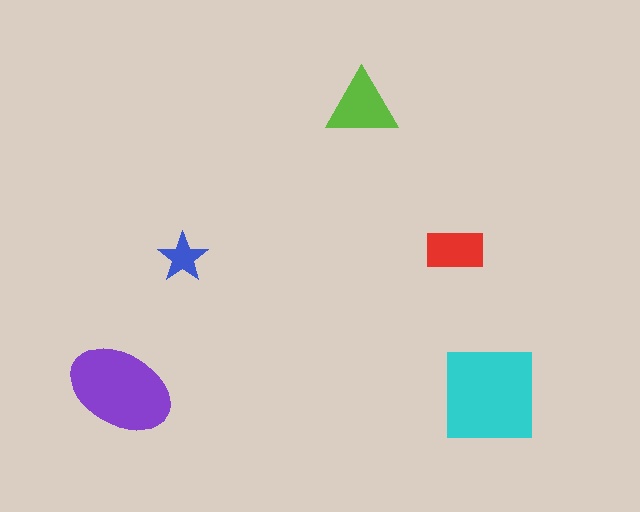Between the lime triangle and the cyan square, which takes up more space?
The cyan square.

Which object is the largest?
The cyan square.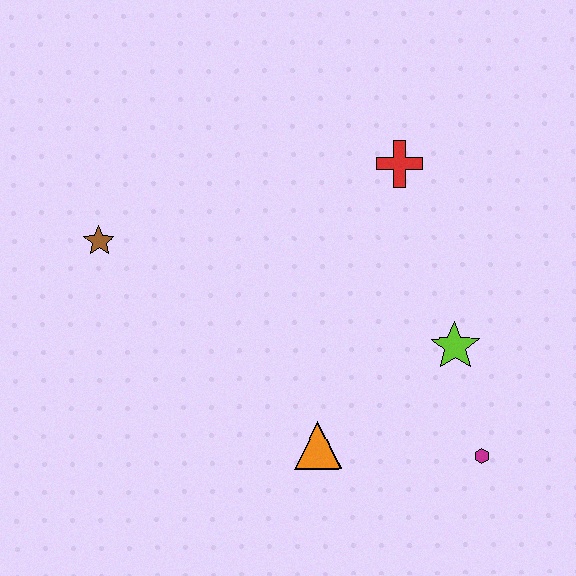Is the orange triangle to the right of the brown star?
Yes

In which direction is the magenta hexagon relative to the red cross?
The magenta hexagon is below the red cross.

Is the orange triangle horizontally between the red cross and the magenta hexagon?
No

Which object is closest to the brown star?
The orange triangle is closest to the brown star.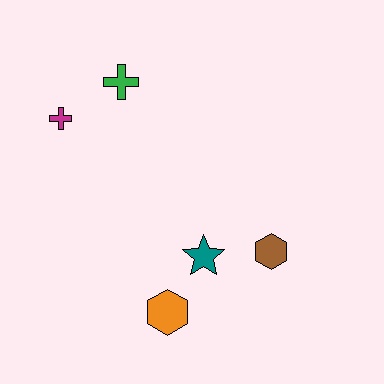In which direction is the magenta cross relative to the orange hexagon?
The magenta cross is above the orange hexagon.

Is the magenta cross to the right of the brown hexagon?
No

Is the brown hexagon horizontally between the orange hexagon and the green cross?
No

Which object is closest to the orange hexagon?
The teal star is closest to the orange hexagon.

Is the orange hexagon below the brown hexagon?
Yes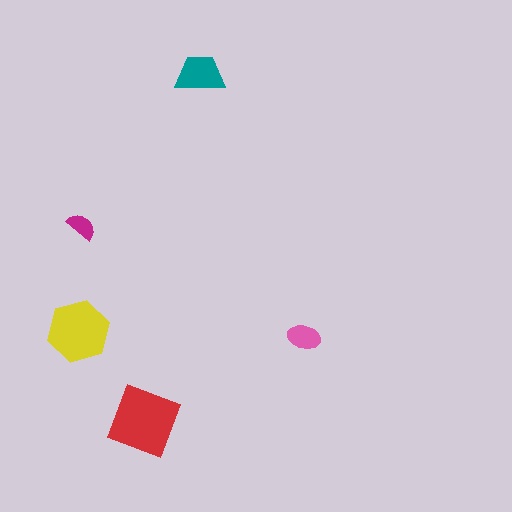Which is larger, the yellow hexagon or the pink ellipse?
The yellow hexagon.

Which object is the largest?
The red square.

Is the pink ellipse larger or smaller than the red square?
Smaller.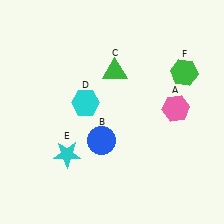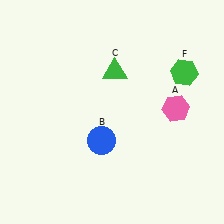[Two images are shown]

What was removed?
The cyan hexagon (D), the cyan star (E) were removed in Image 2.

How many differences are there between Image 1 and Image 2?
There are 2 differences between the two images.